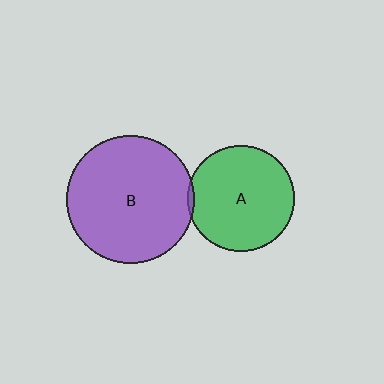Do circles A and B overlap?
Yes.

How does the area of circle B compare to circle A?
Approximately 1.4 times.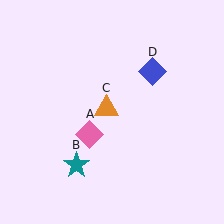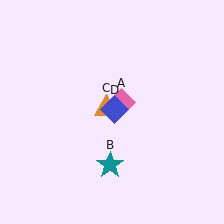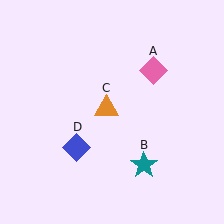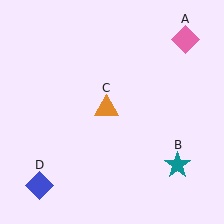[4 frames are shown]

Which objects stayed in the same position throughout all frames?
Orange triangle (object C) remained stationary.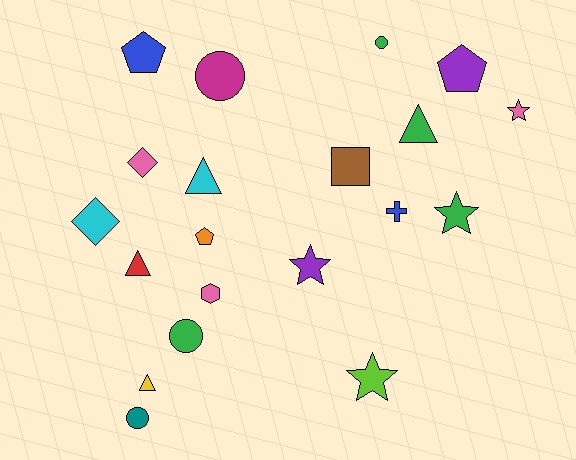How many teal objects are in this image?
There is 1 teal object.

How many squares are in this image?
There is 1 square.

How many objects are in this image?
There are 20 objects.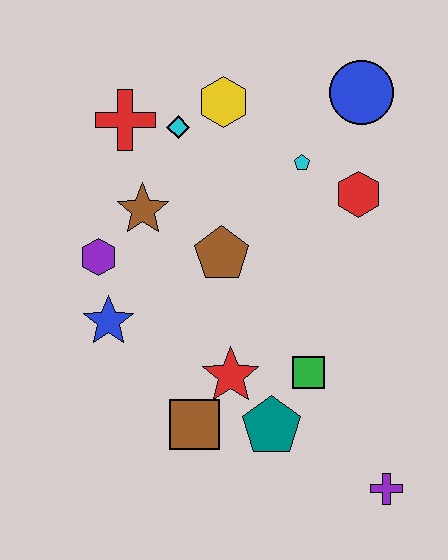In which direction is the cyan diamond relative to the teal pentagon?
The cyan diamond is above the teal pentagon.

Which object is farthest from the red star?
The blue circle is farthest from the red star.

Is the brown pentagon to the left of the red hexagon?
Yes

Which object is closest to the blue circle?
The cyan pentagon is closest to the blue circle.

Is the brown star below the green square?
No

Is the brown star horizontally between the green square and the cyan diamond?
No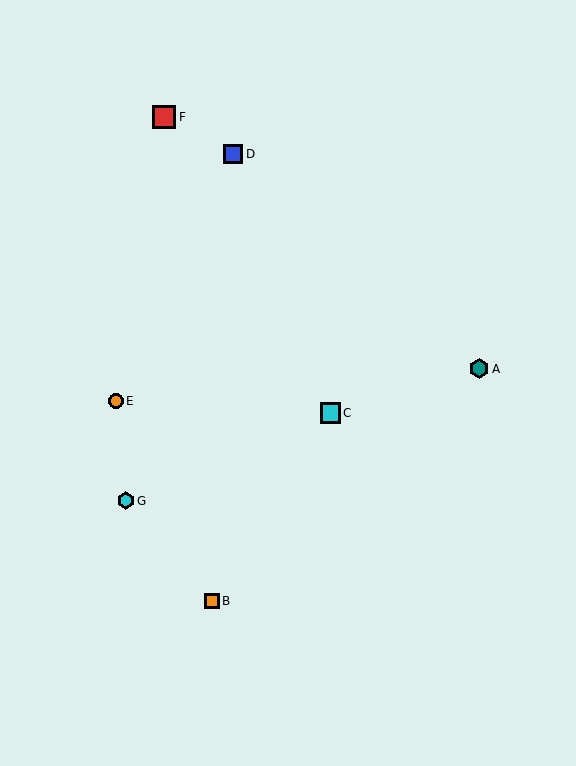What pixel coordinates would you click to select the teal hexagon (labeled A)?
Click at (479, 369) to select the teal hexagon A.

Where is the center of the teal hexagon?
The center of the teal hexagon is at (479, 369).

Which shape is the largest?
The red square (labeled F) is the largest.